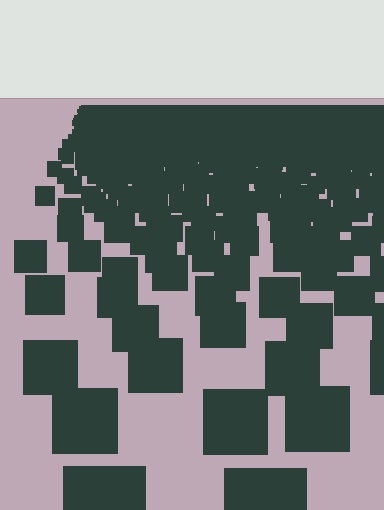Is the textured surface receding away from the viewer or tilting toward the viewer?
The surface is receding away from the viewer. Texture elements get smaller and denser toward the top.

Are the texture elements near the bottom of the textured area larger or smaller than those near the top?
Larger. Near the bottom, elements are closer to the viewer and appear at a bigger on-screen size.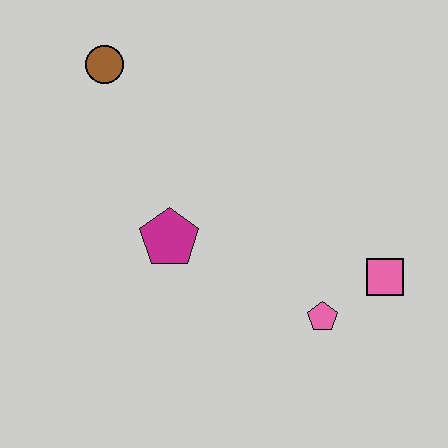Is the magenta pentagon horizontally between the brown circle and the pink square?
Yes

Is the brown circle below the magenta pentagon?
No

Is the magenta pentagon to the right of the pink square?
No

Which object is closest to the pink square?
The pink pentagon is closest to the pink square.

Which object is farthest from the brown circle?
The pink square is farthest from the brown circle.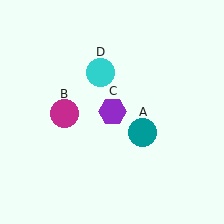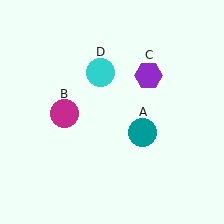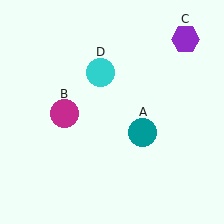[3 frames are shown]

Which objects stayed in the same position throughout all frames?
Teal circle (object A) and magenta circle (object B) and cyan circle (object D) remained stationary.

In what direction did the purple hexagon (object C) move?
The purple hexagon (object C) moved up and to the right.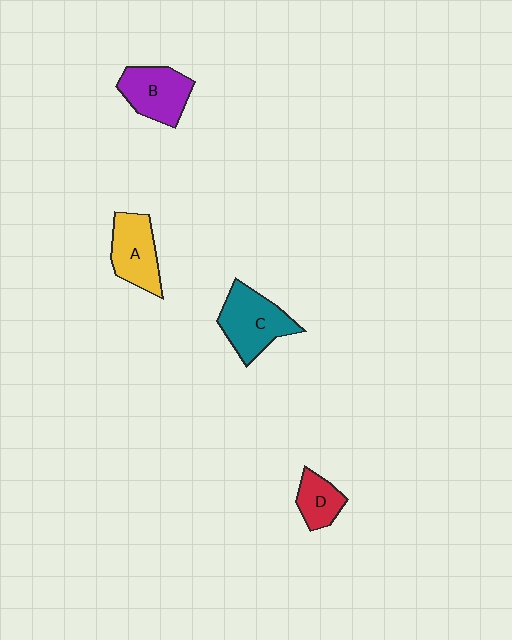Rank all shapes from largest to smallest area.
From largest to smallest: C (teal), B (purple), A (yellow), D (red).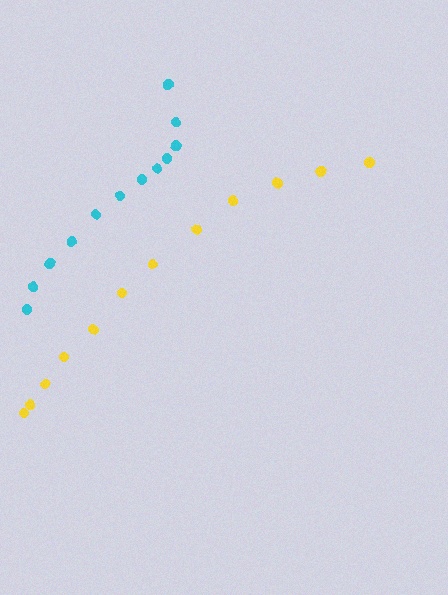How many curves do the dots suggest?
There are 2 distinct paths.